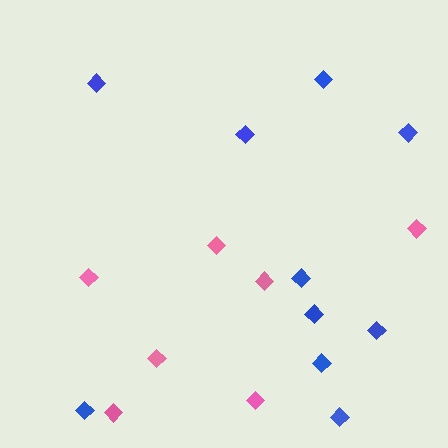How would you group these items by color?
There are 2 groups: one group of pink diamonds (7) and one group of blue diamonds (10).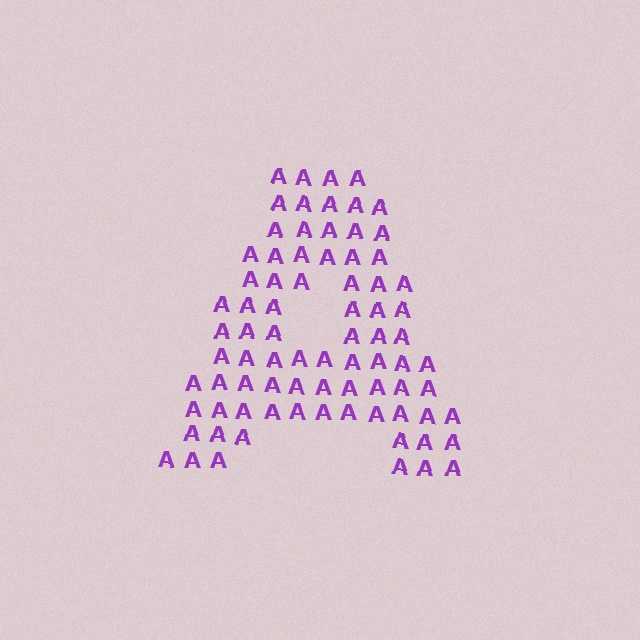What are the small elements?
The small elements are letter A's.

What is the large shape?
The large shape is the letter A.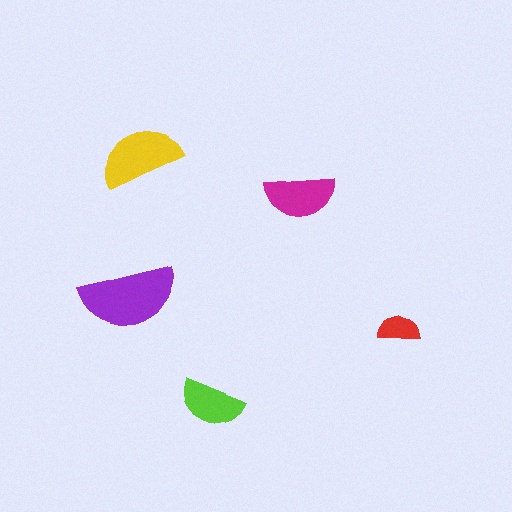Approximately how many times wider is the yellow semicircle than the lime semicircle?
About 1.5 times wider.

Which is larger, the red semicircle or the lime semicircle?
The lime one.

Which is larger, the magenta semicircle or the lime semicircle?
The magenta one.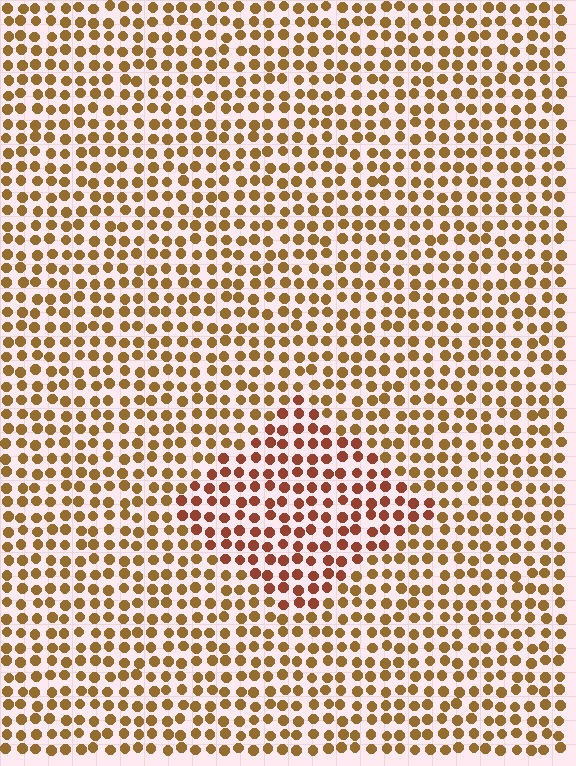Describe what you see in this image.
The image is filled with small brown elements in a uniform arrangement. A diamond-shaped region is visible where the elements are tinted to a slightly different hue, forming a subtle color boundary.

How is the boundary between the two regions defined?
The boundary is defined purely by a slight shift in hue (about 27 degrees). Spacing, size, and orientation are identical on both sides.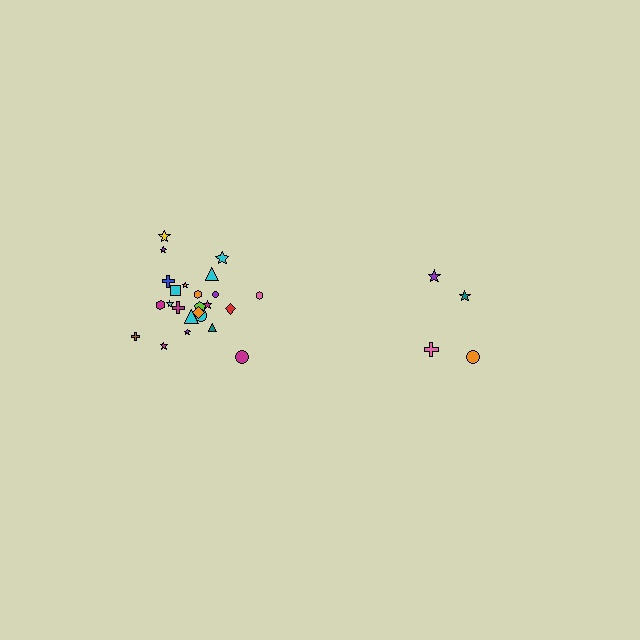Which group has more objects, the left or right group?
The left group.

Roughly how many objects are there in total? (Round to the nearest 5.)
Roughly 30 objects in total.